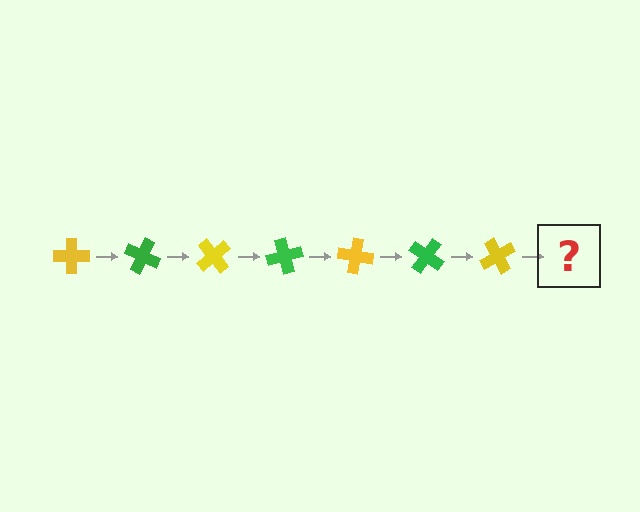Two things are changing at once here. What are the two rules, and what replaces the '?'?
The two rules are that it rotates 25 degrees each step and the color cycles through yellow and green. The '?' should be a green cross, rotated 175 degrees from the start.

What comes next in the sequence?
The next element should be a green cross, rotated 175 degrees from the start.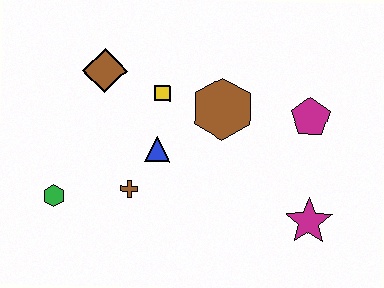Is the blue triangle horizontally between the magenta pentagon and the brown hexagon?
No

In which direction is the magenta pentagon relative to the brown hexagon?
The magenta pentagon is to the right of the brown hexagon.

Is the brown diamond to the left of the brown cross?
Yes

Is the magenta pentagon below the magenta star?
No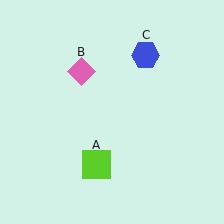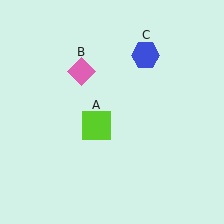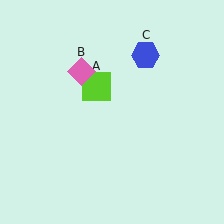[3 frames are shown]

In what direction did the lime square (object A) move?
The lime square (object A) moved up.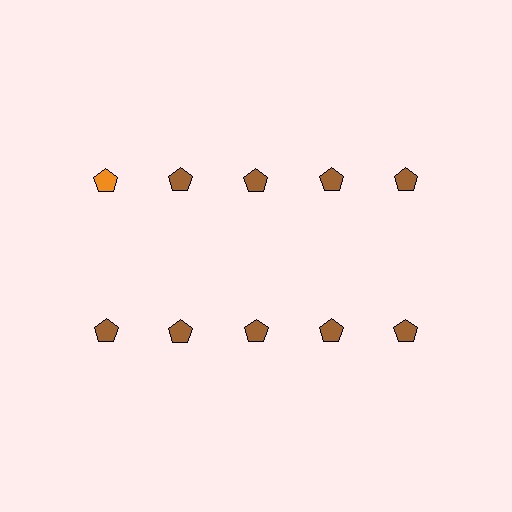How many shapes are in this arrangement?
There are 10 shapes arranged in a grid pattern.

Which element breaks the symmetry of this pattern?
The orange pentagon in the top row, leftmost column breaks the symmetry. All other shapes are brown pentagons.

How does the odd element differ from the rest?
It has a different color: orange instead of brown.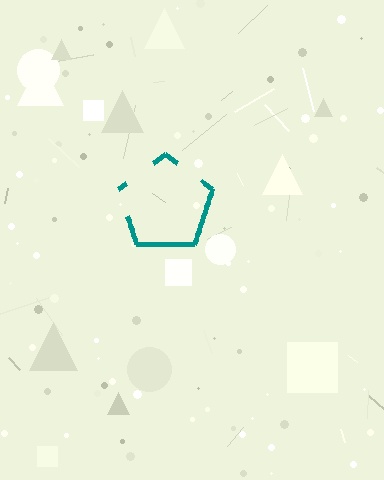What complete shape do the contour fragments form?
The contour fragments form a pentagon.